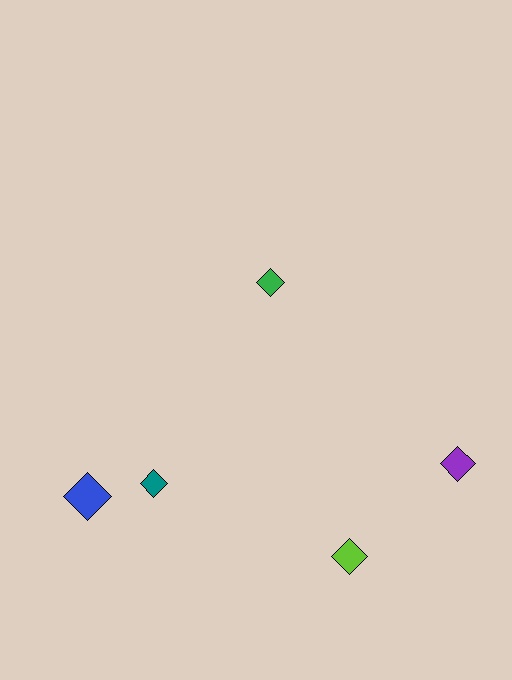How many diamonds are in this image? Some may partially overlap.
There are 5 diamonds.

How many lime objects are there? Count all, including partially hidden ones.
There is 1 lime object.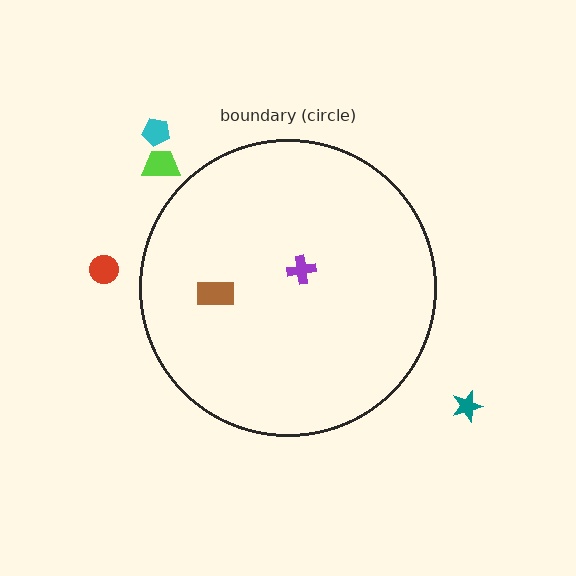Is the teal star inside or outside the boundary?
Outside.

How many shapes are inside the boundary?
2 inside, 4 outside.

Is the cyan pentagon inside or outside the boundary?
Outside.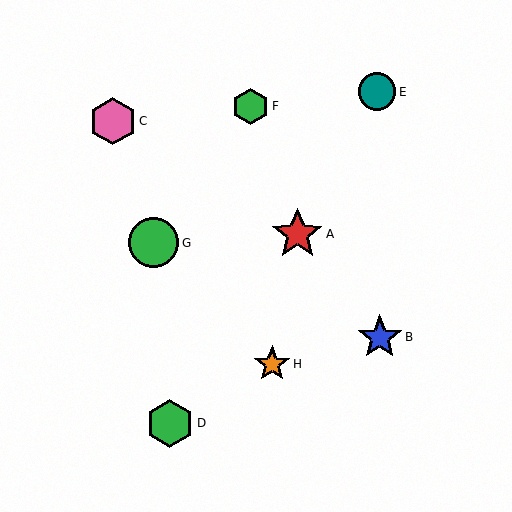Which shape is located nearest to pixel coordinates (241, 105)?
The green hexagon (labeled F) at (251, 106) is nearest to that location.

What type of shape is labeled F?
Shape F is a green hexagon.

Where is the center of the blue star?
The center of the blue star is at (380, 337).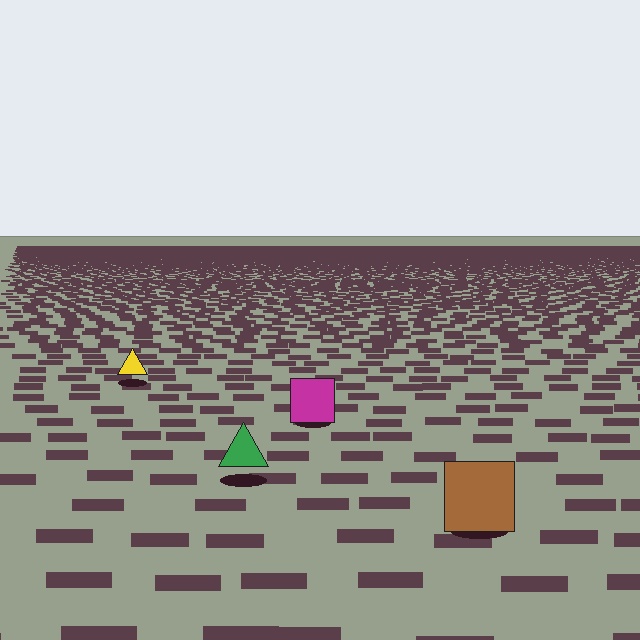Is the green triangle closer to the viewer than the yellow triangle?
Yes. The green triangle is closer — you can tell from the texture gradient: the ground texture is coarser near it.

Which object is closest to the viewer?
The brown square is closest. The texture marks near it are larger and more spread out.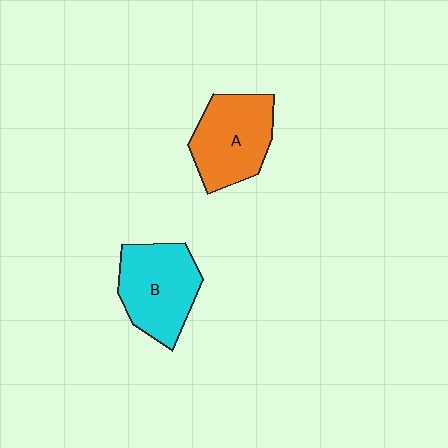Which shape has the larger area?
Shape B (cyan).